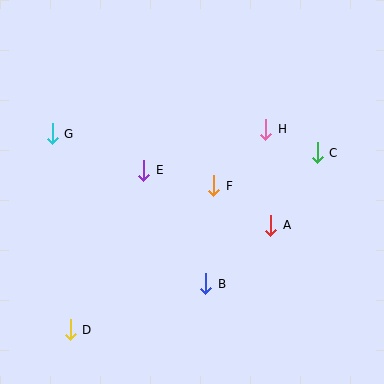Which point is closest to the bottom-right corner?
Point A is closest to the bottom-right corner.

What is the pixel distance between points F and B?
The distance between F and B is 98 pixels.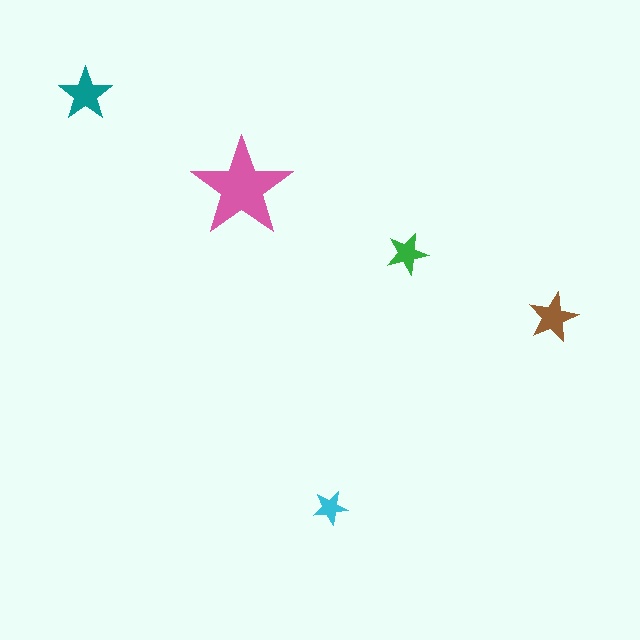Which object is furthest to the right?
The brown star is rightmost.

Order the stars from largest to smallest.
the pink one, the teal one, the brown one, the green one, the cyan one.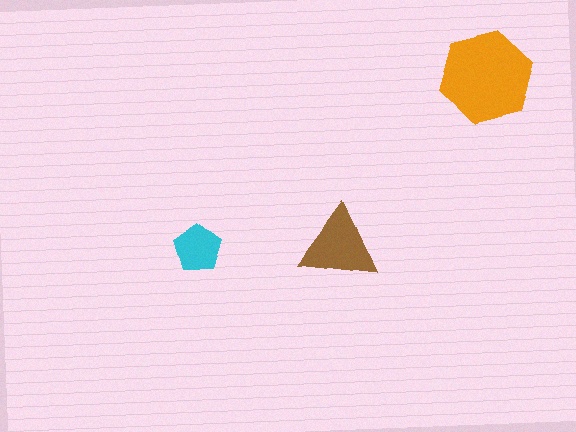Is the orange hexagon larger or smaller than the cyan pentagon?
Larger.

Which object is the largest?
The orange hexagon.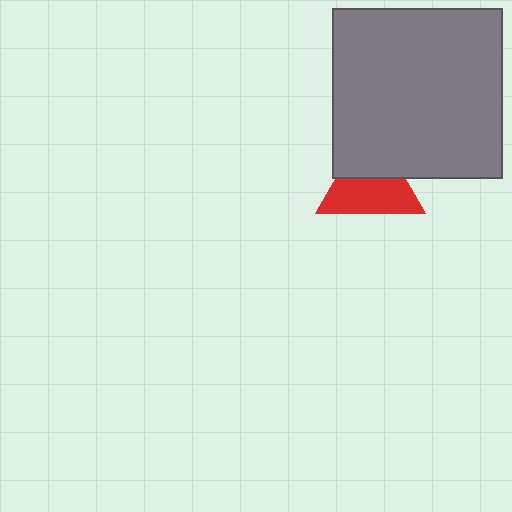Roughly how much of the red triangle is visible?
About half of it is visible (roughly 58%).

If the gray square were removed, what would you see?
You would see the complete red triangle.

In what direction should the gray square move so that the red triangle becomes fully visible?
The gray square should move up. That is the shortest direction to clear the overlap and leave the red triangle fully visible.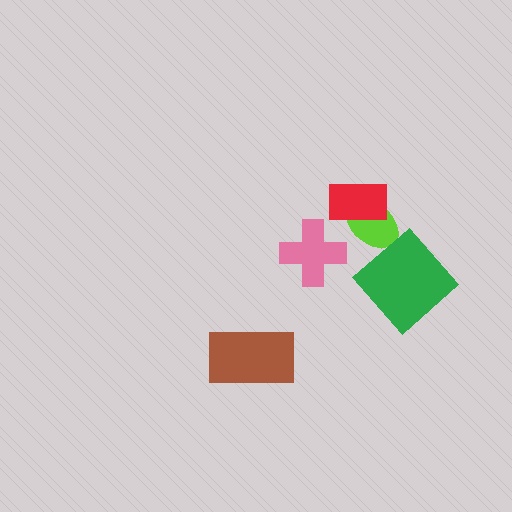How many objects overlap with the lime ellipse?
1 object overlaps with the lime ellipse.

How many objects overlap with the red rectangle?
1 object overlaps with the red rectangle.